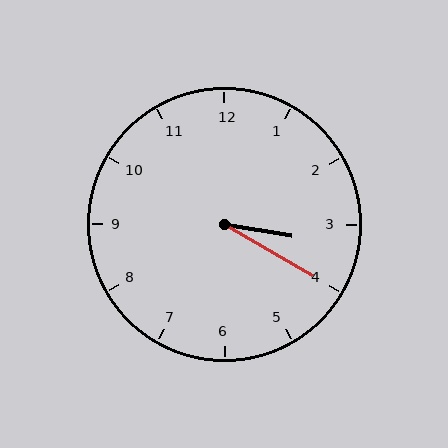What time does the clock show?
3:20.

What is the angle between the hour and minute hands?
Approximately 20 degrees.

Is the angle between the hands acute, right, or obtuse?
It is acute.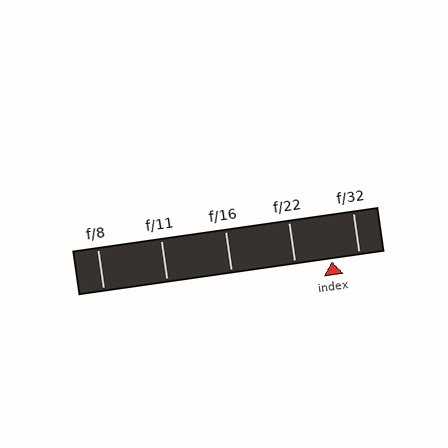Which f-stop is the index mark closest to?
The index mark is closest to f/32.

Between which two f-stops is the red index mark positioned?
The index mark is between f/22 and f/32.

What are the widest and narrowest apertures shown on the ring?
The widest aperture shown is f/8 and the narrowest is f/32.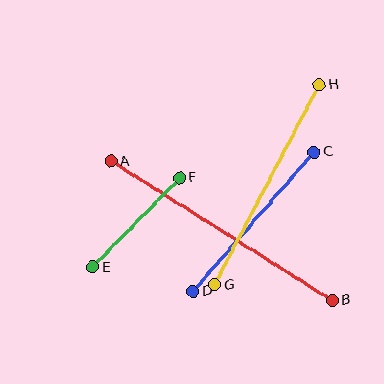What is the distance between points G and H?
The distance is approximately 226 pixels.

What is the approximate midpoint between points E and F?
The midpoint is at approximately (136, 222) pixels.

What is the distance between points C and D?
The distance is approximately 185 pixels.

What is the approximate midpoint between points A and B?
The midpoint is at approximately (221, 231) pixels.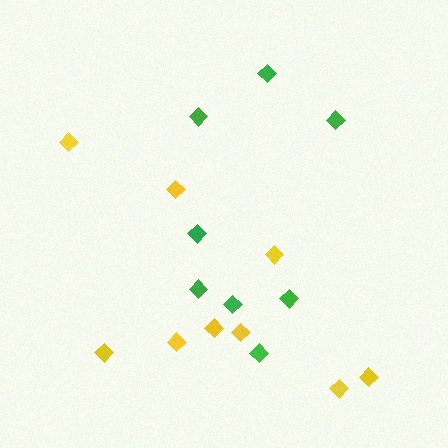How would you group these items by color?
There are 2 groups: one group of green diamonds (8) and one group of yellow diamonds (9).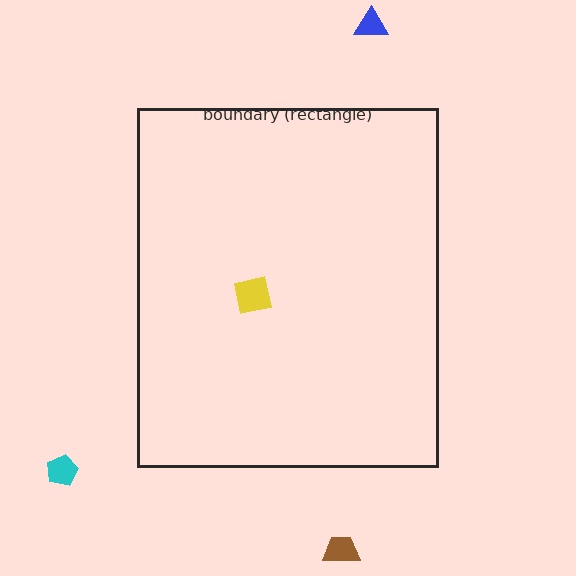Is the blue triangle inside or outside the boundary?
Outside.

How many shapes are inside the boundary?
1 inside, 3 outside.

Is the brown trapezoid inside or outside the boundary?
Outside.